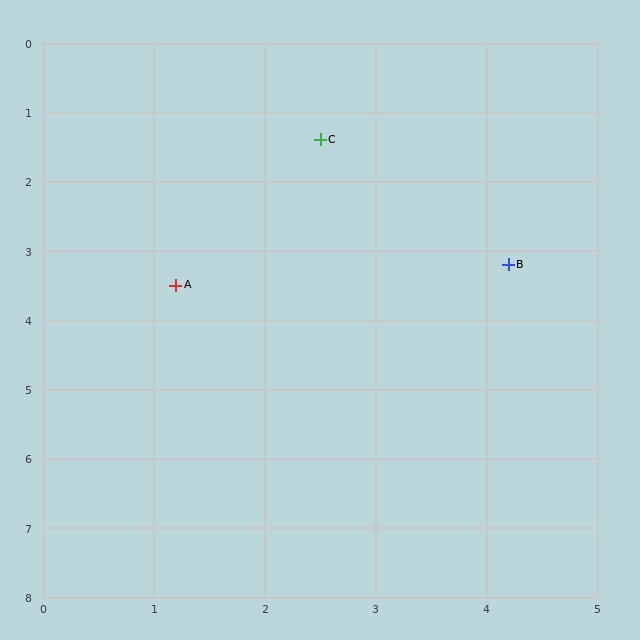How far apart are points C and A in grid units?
Points C and A are about 2.5 grid units apart.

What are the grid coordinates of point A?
Point A is at approximately (1.2, 3.5).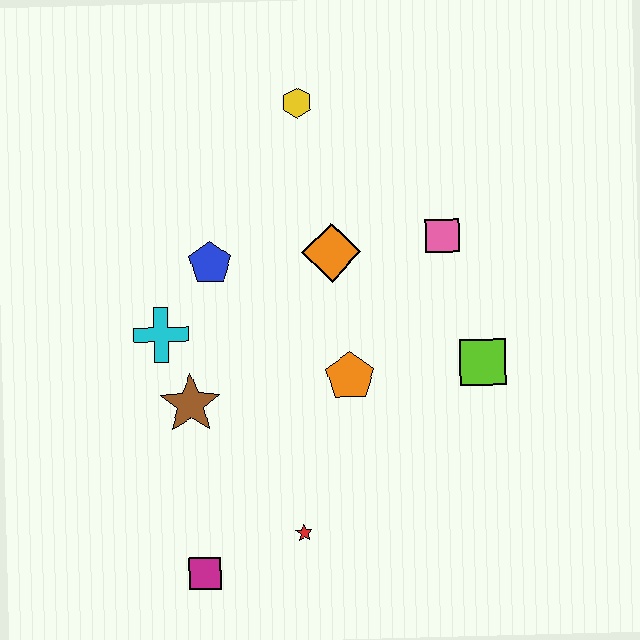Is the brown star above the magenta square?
Yes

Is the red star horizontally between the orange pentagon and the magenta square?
Yes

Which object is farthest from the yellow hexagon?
The magenta square is farthest from the yellow hexagon.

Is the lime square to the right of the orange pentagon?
Yes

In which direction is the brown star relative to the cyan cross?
The brown star is below the cyan cross.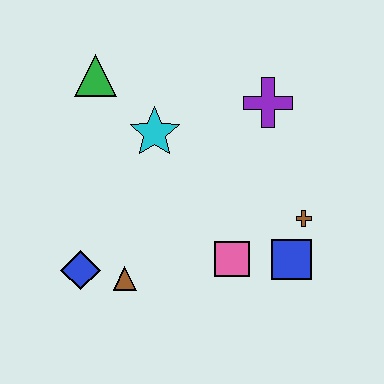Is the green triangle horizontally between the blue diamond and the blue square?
Yes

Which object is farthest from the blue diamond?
The purple cross is farthest from the blue diamond.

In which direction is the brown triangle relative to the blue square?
The brown triangle is to the left of the blue square.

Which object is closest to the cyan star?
The green triangle is closest to the cyan star.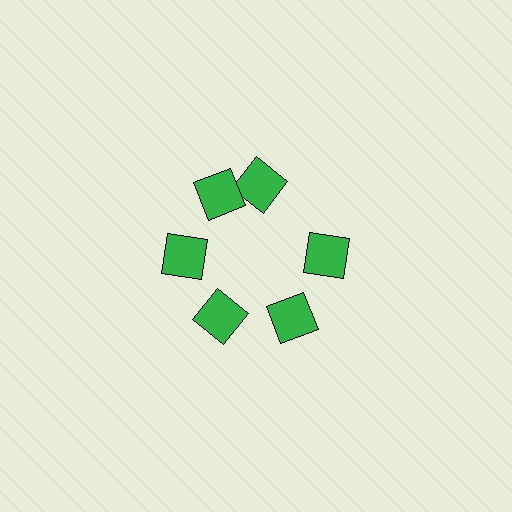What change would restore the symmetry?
The symmetry would be restored by rotating it back into even spacing with its neighbors so that all 6 squares sit at equal angles and equal distance from the center.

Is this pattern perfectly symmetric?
No. The 6 green squares are arranged in a ring, but one element near the 1 o'clock position is rotated out of alignment along the ring, breaking the 6-fold rotational symmetry.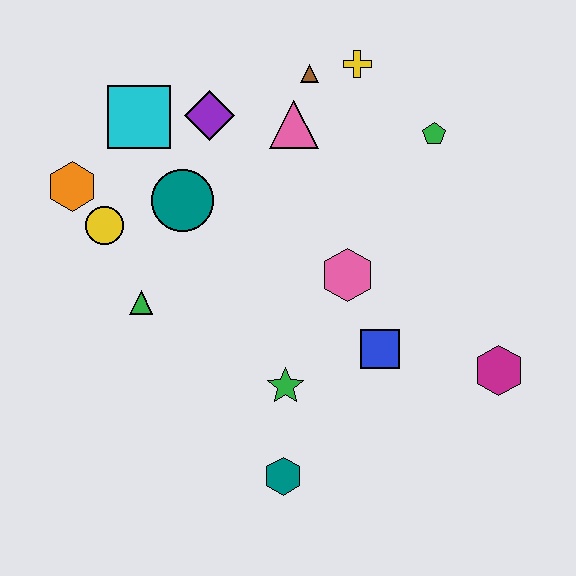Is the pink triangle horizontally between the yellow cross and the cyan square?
Yes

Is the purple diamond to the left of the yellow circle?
No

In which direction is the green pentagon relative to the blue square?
The green pentagon is above the blue square.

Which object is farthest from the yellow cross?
The teal hexagon is farthest from the yellow cross.